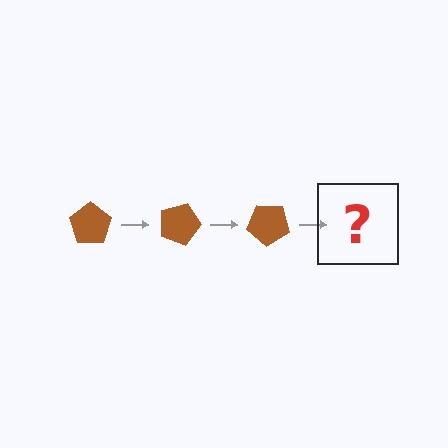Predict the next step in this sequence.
The next step is a brown pentagon rotated 60 degrees.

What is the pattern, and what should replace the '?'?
The pattern is that the pentagon rotates 20 degrees each step. The '?' should be a brown pentagon rotated 60 degrees.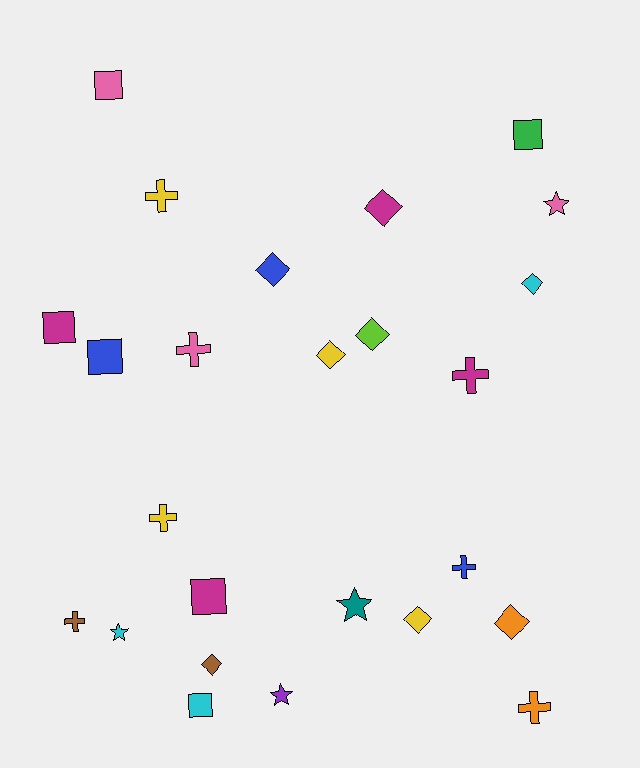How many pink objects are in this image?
There are 3 pink objects.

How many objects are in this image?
There are 25 objects.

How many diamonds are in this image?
There are 8 diamonds.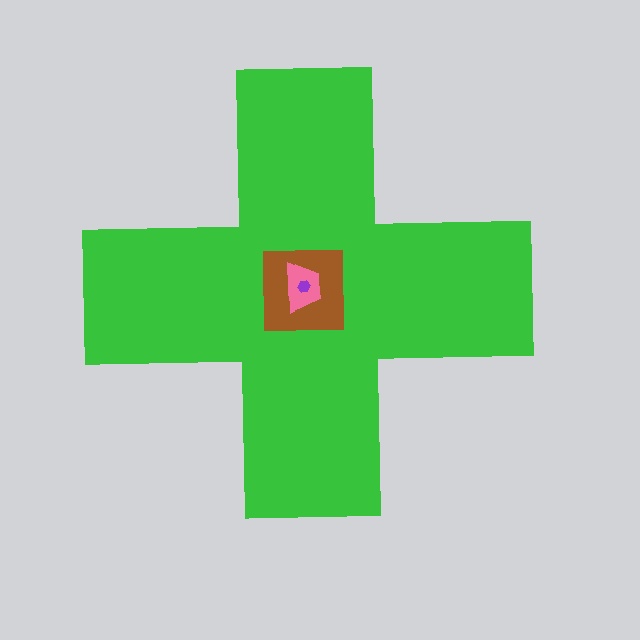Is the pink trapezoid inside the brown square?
Yes.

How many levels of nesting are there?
4.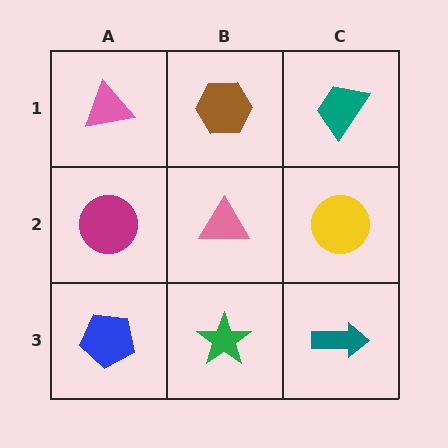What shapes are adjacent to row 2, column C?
A teal trapezoid (row 1, column C), a teal arrow (row 3, column C), a pink triangle (row 2, column B).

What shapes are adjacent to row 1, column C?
A yellow circle (row 2, column C), a brown hexagon (row 1, column B).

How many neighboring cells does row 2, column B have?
4.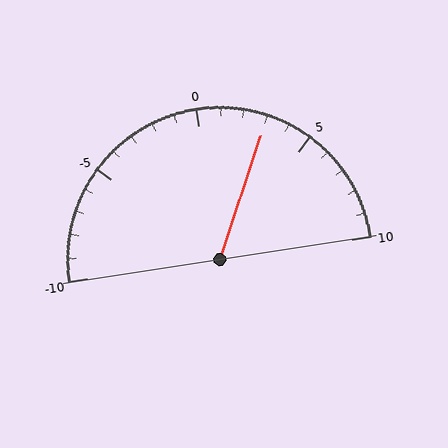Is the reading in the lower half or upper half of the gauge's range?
The reading is in the upper half of the range (-10 to 10).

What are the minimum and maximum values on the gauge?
The gauge ranges from -10 to 10.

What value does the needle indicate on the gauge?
The needle indicates approximately 3.